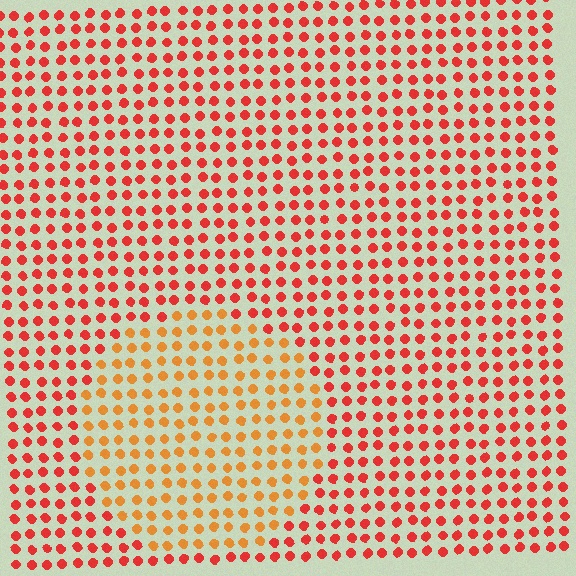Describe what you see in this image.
The image is filled with small red elements in a uniform arrangement. A circle-shaped region is visible where the elements are tinted to a slightly different hue, forming a subtle color boundary.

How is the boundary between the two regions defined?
The boundary is defined purely by a slight shift in hue (about 31 degrees). Spacing, size, and orientation are identical on both sides.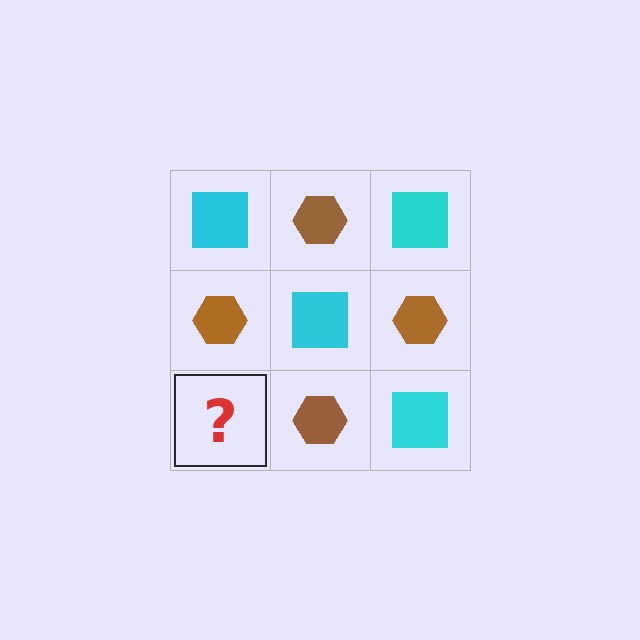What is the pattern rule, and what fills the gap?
The rule is that it alternates cyan square and brown hexagon in a checkerboard pattern. The gap should be filled with a cyan square.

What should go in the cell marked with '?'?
The missing cell should contain a cyan square.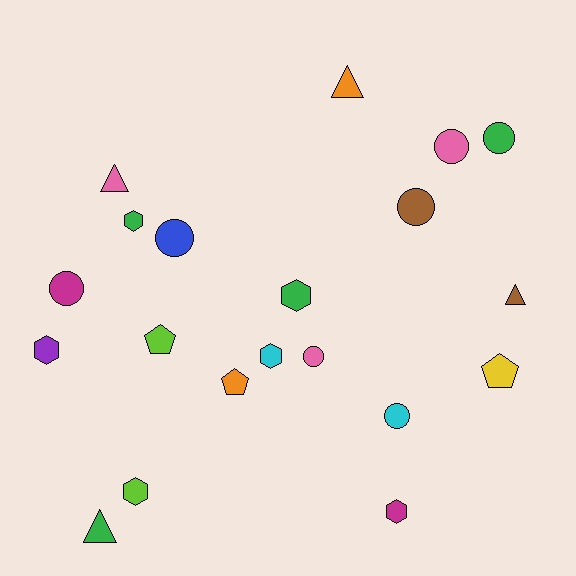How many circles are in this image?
There are 7 circles.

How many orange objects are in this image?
There are 2 orange objects.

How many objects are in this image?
There are 20 objects.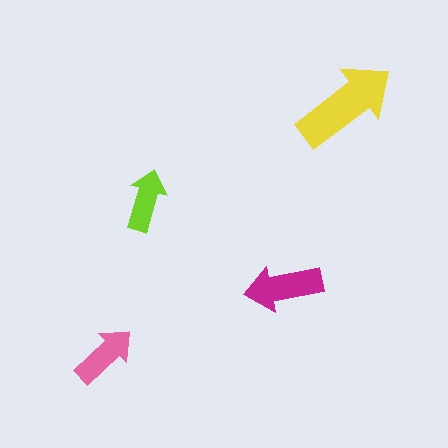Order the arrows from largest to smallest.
the yellow one, the magenta one, the pink one, the lime one.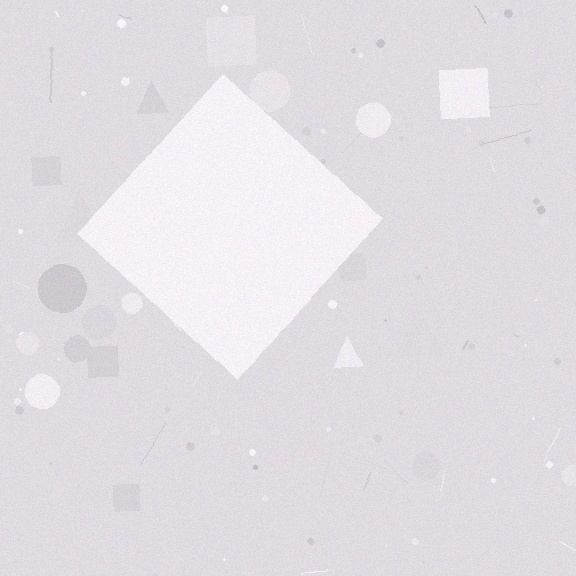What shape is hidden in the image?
A diamond is hidden in the image.